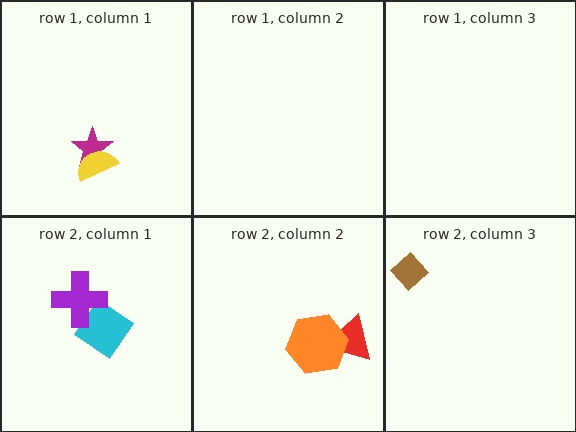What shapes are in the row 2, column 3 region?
The brown diamond.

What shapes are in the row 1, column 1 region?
The magenta star, the yellow semicircle.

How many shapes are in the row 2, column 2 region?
2.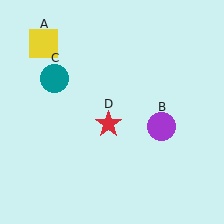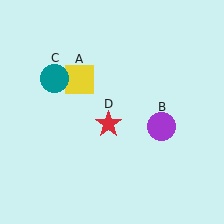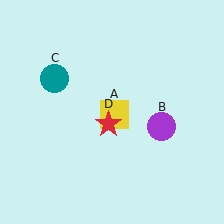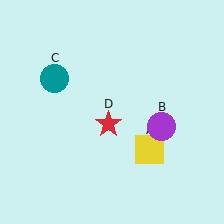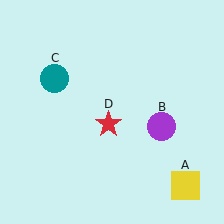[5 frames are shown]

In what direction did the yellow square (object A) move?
The yellow square (object A) moved down and to the right.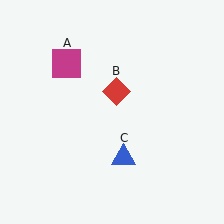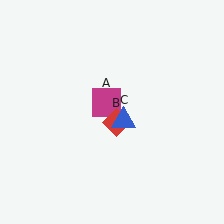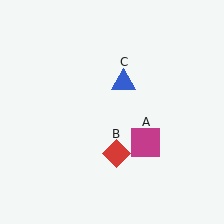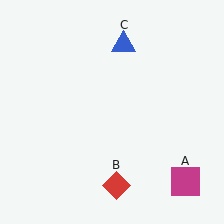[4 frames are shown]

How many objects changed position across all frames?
3 objects changed position: magenta square (object A), red diamond (object B), blue triangle (object C).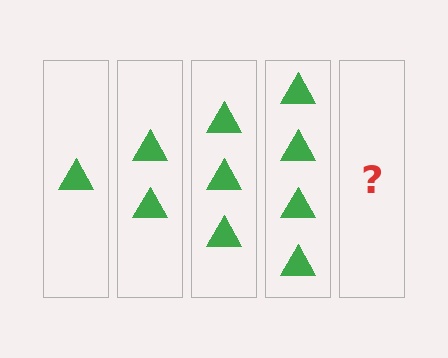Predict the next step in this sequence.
The next step is 5 triangles.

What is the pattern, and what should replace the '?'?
The pattern is that each step adds one more triangle. The '?' should be 5 triangles.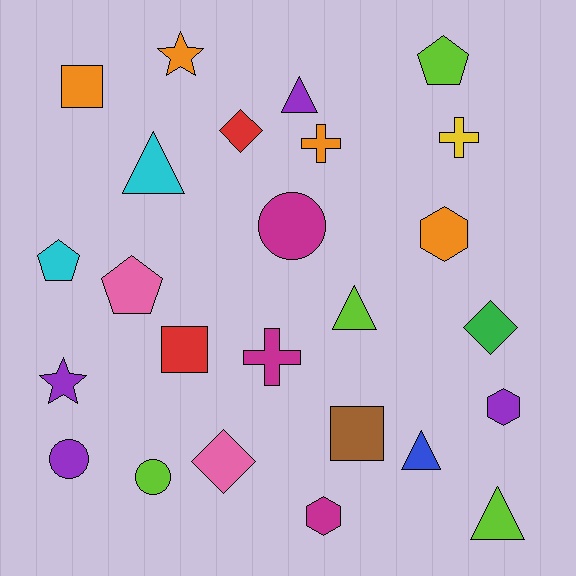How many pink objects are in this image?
There are 2 pink objects.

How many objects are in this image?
There are 25 objects.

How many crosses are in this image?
There are 3 crosses.